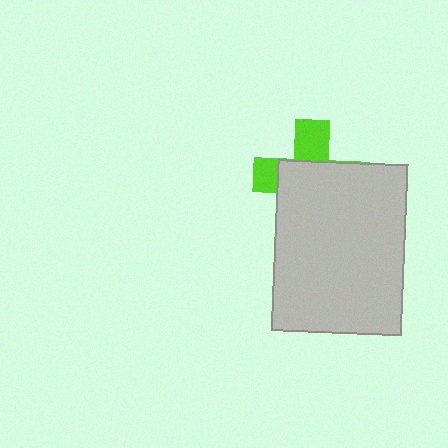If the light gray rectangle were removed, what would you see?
You would see the complete lime cross.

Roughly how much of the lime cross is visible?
A small part of it is visible (roughly 35%).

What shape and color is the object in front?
The object in front is a light gray rectangle.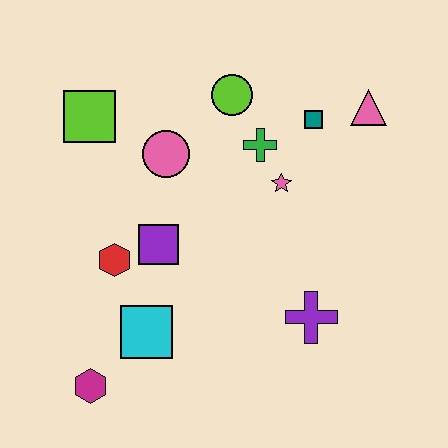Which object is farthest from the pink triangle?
The magenta hexagon is farthest from the pink triangle.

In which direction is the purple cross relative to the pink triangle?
The purple cross is below the pink triangle.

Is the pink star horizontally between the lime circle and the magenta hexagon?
No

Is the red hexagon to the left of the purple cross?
Yes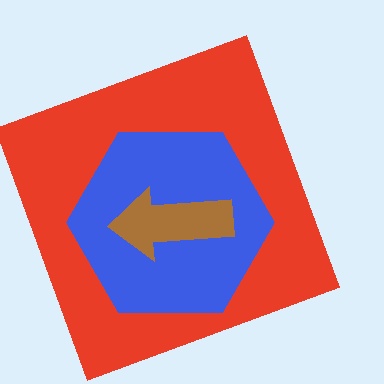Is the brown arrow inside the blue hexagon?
Yes.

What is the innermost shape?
The brown arrow.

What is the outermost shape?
The red square.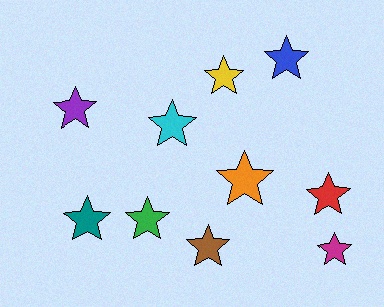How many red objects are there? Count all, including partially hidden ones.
There is 1 red object.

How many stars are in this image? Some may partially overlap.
There are 10 stars.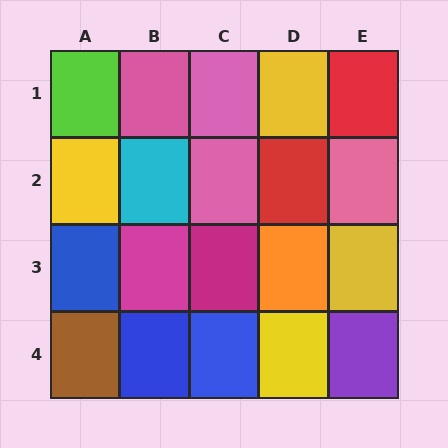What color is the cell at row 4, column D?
Yellow.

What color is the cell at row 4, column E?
Purple.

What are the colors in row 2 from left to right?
Yellow, cyan, pink, red, pink.